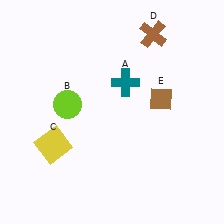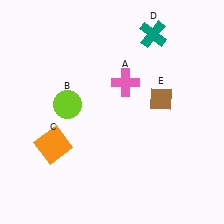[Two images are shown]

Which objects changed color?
A changed from teal to pink. C changed from yellow to orange. D changed from brown to teal.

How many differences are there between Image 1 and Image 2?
There are 3 differences between the two images.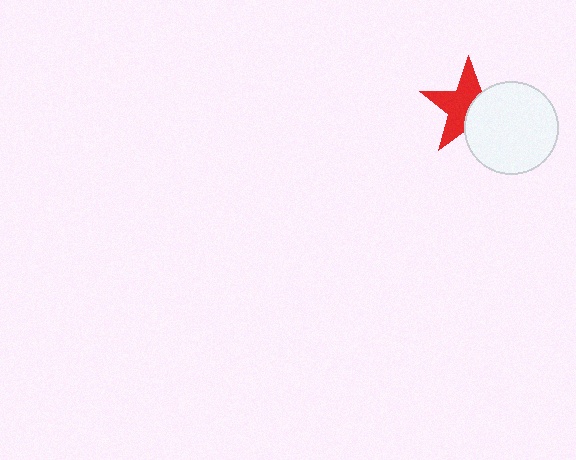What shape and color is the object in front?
The object in front is a white circle.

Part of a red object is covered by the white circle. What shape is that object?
It is a star.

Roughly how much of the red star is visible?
About half of it is visible (roughly 58%).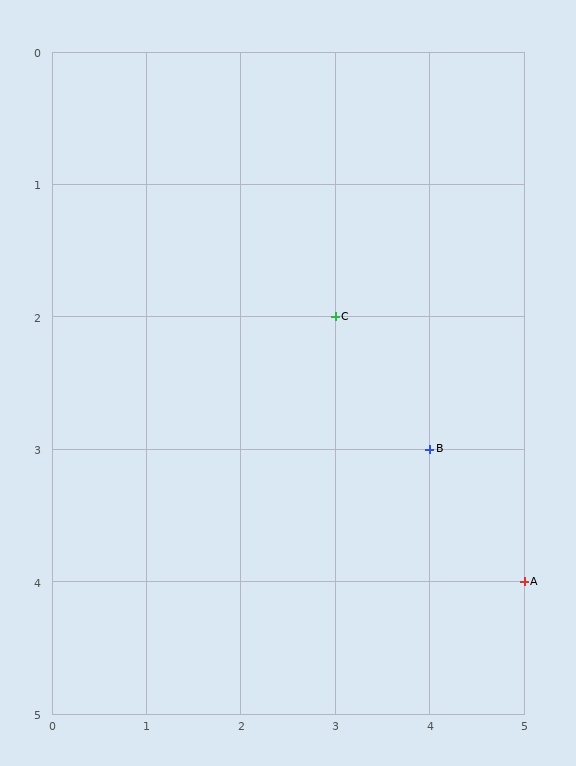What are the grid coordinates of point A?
Point A is at grid coordinates (5, 4).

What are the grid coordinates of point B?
Point B is at grid coordinates (4, 3).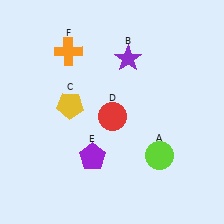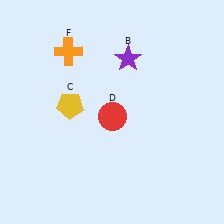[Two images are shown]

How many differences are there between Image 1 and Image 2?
There are 2 differences between the two images.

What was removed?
The purple pentagon (E), the lime circle (A) were removed in Image 2.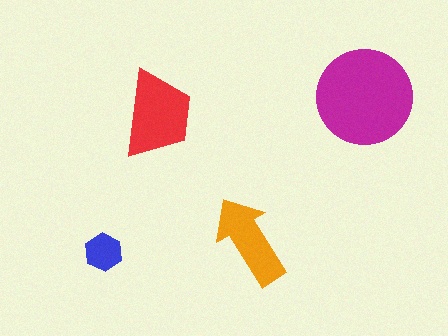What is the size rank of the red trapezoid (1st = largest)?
2nd.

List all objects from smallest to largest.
The blue hexagon, the orange arrow, the red trapezoid, the magenta circle.